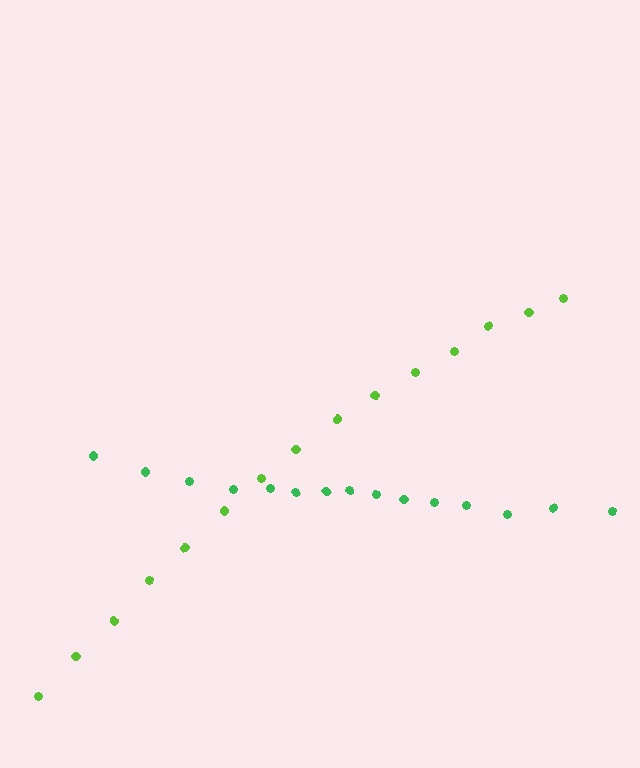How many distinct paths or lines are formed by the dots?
There are 2 distinct paths.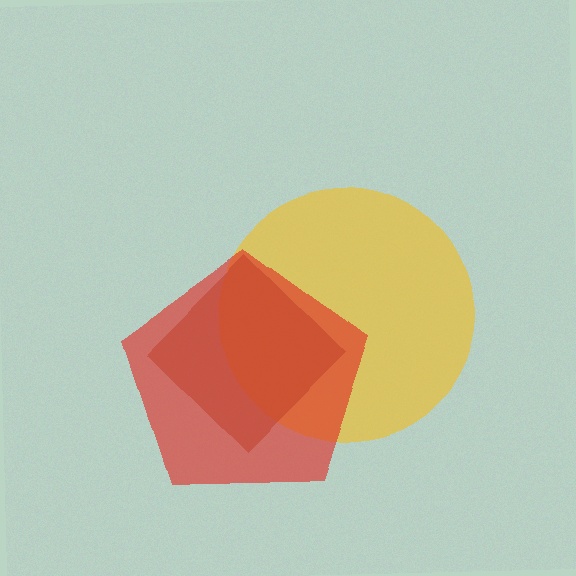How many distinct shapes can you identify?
There are 3 distinct shapes: a yellow circle, a brown diamond, a red pentagon.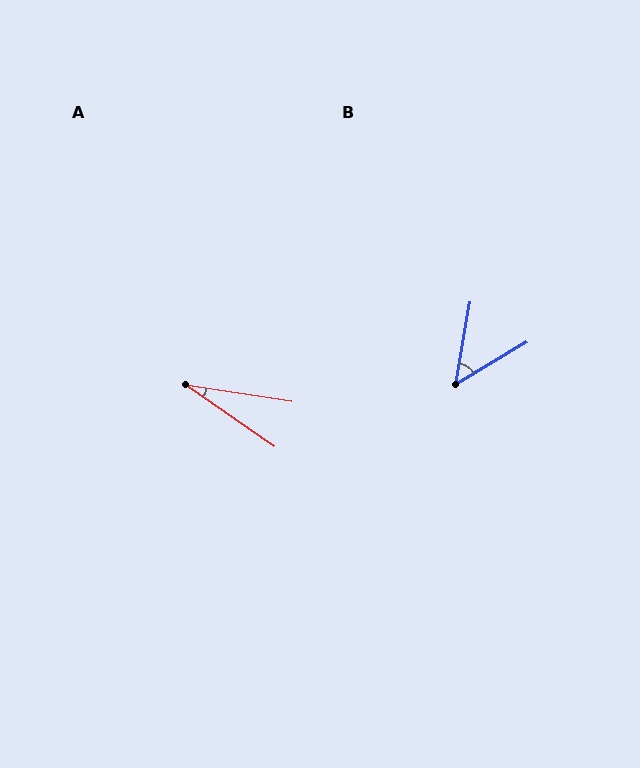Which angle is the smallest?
A, at approximately 25 degrees.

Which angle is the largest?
B, at approximately 49 degrees.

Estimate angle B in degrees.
Approximately 49 degrees.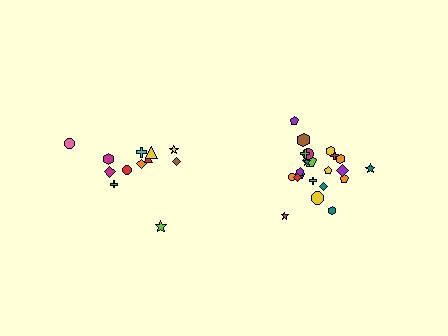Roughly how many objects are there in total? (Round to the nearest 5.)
Roughly 35 objects in total.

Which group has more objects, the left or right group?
The right group.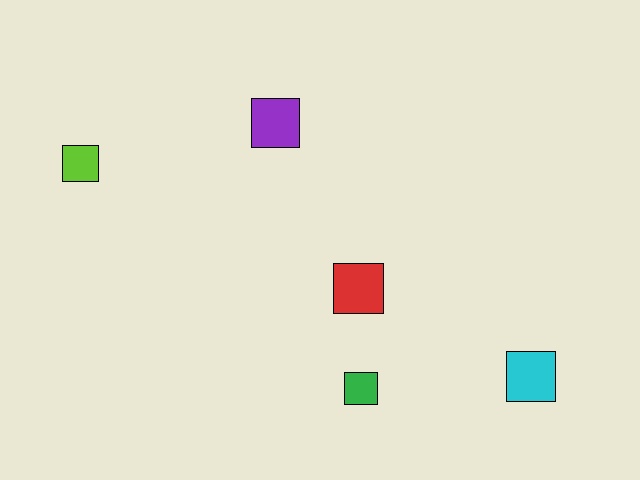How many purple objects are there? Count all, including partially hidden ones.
There is 1 purple object.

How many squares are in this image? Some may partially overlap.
There are 5 squares.